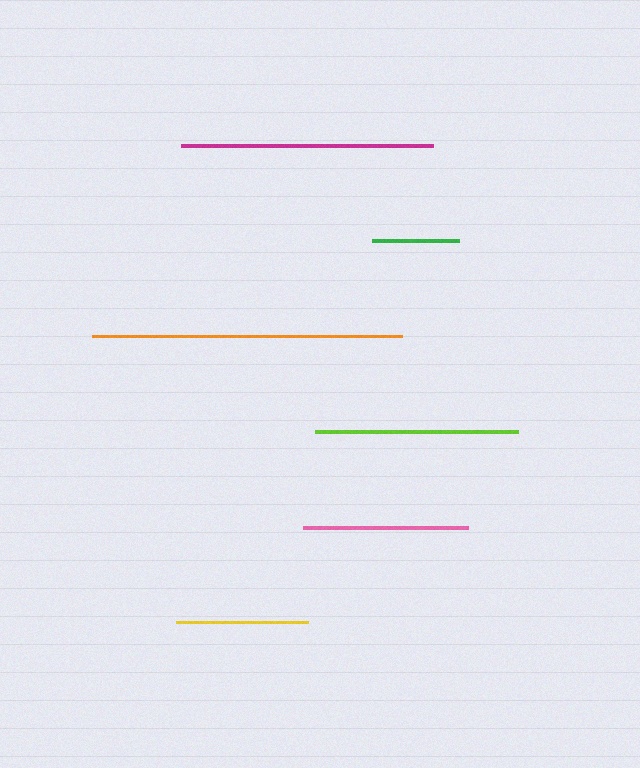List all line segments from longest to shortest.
From longest to shortest: orange, magenta, lime, pink, yellow, green.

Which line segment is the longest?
The orange line is the longest at approximately 310 pixels.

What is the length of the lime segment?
The lime segment is approximately 202 pixels long.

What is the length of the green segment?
The green segment is approximately 87 pixels long.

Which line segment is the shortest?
The green line is the shortest at approximately 87 pixels.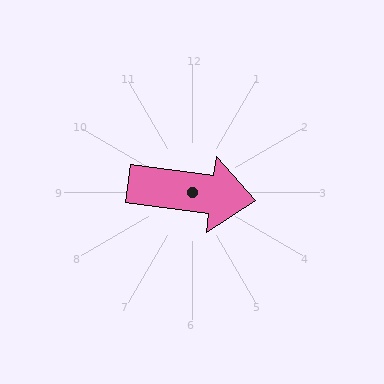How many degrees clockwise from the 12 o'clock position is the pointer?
Approximately 97 degrees.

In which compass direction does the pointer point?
East.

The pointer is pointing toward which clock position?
Roughly 3 o'clock.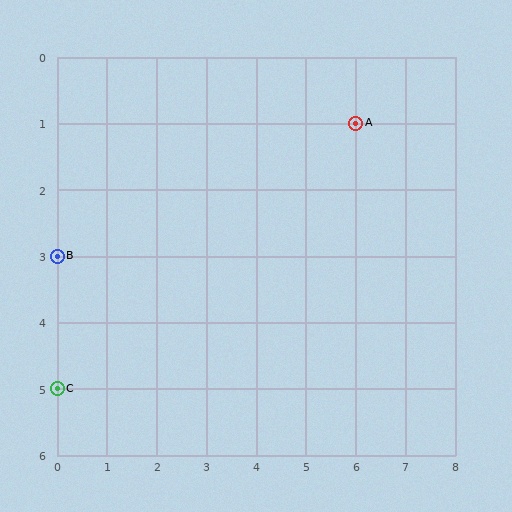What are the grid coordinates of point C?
Point C is at grid coordinates (0, 5).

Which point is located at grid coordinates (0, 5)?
Point C is at (0, 5).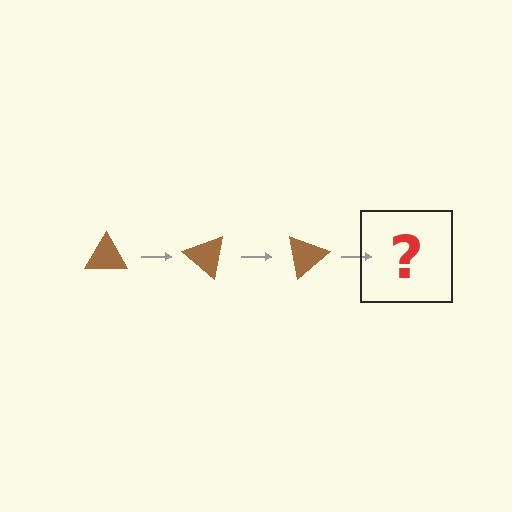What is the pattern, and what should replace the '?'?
The pattern is that the triangle rotates 40 degrees each step. The '?' should be a brown triangle rotated 120 degrees.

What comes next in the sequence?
The next element should be a brown triangle rotated 120 degrees.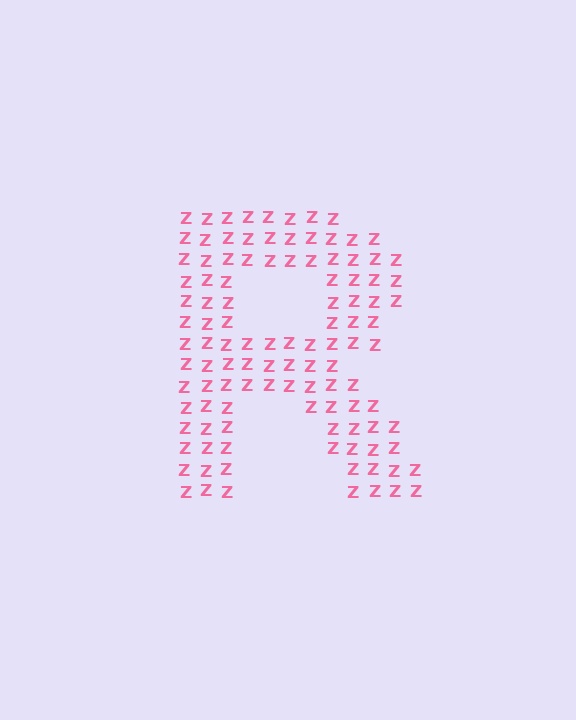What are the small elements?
The small elements are letter Z's.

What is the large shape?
The large shape is the letter R.